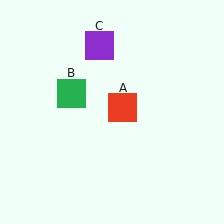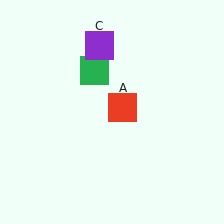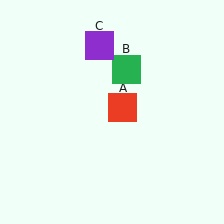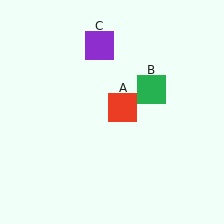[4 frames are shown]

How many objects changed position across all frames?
1 object changed position: green square (object B).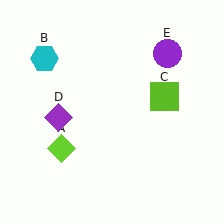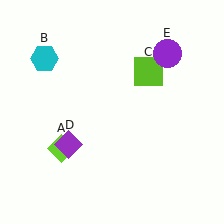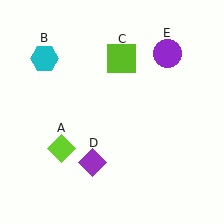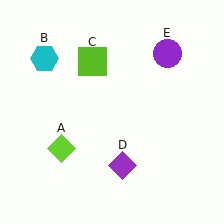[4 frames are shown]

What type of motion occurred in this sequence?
The lime square (object C), purple diamond (object D) rotated counterclockwise around the center of the scene.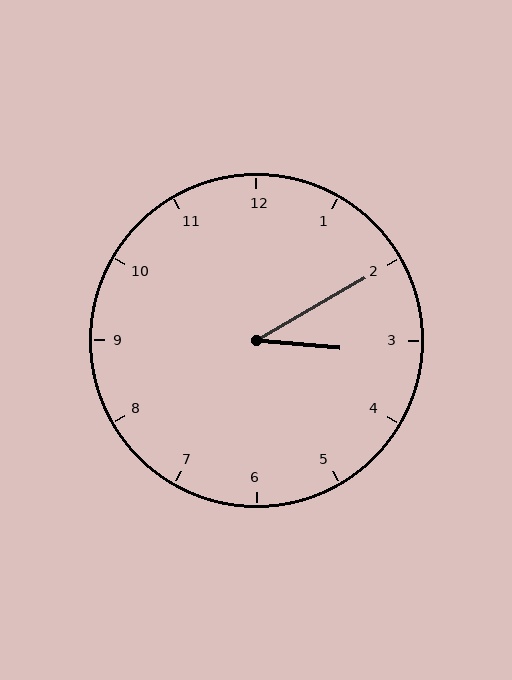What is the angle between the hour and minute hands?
Approximately 35 degrees.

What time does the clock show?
3:10.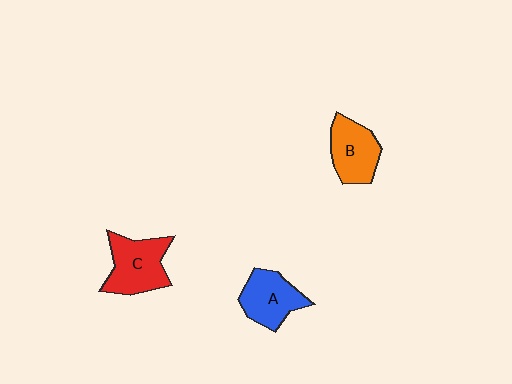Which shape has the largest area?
Shape C (red).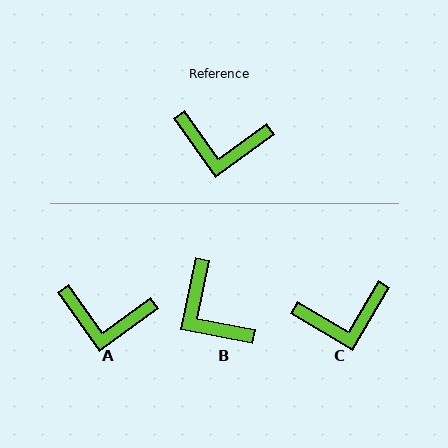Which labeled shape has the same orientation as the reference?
A.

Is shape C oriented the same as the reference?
No, it is off by about 24 degrees.